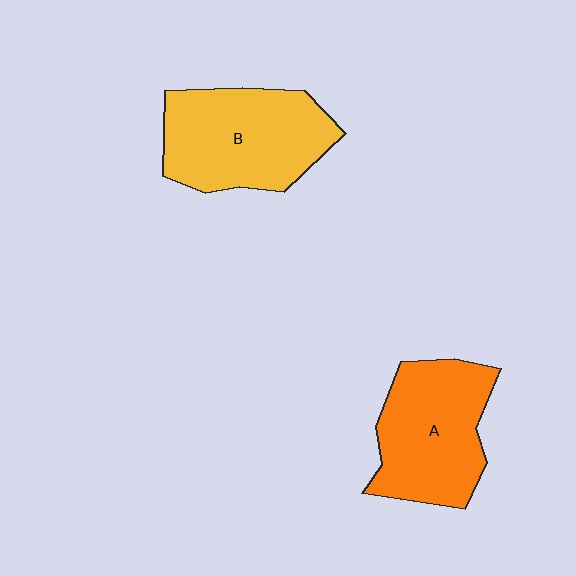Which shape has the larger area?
Shape B (yellow).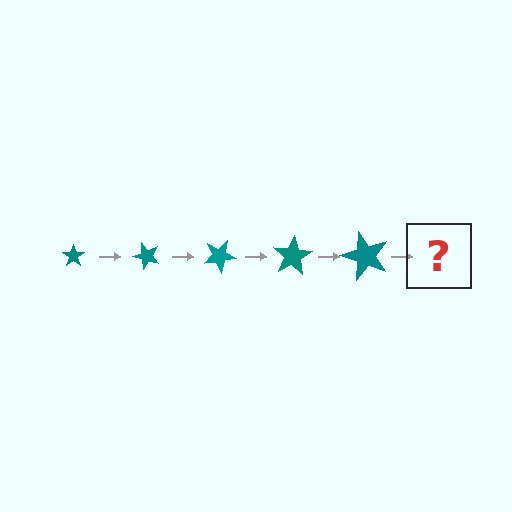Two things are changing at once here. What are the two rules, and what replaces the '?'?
The two rules are that the star grows larger each step and it rotates 50 degrees each step. The '?' should be a star, larger than the previous one and rotated 250 degrees from the start.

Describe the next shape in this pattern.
It should be a star, larger than the previous one and rotated 250 degrees from the start.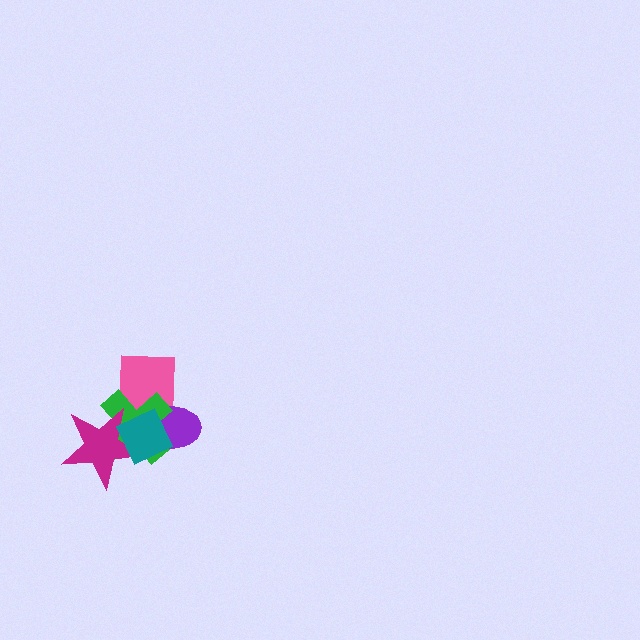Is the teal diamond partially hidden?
No, no other shape covers it.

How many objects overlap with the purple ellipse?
3 objects overlap with the purple ellipse.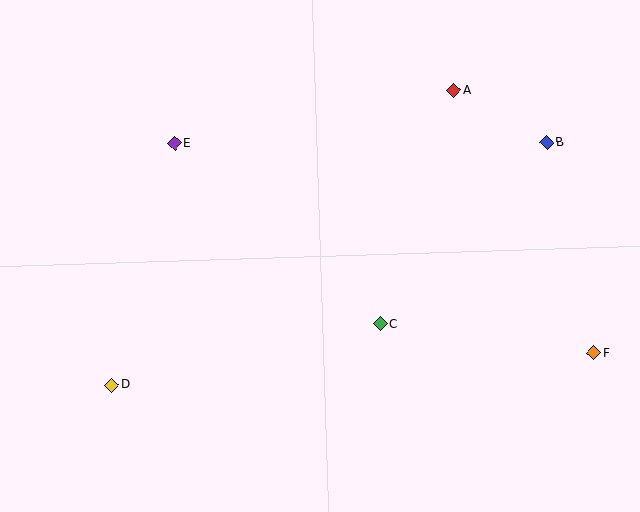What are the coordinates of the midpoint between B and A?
The midpoint between B and A is at (500, 116).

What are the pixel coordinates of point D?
Point D is at (112, 385).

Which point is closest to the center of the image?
Point C at (380, 324) is closest to the center.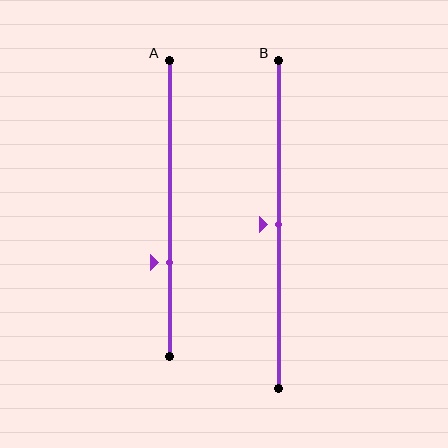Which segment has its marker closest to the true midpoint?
Segment B has its marker closest to the true midpoint.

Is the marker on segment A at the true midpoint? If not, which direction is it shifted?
No, the marker on segment A is shifted downward by about 18% of the segment length.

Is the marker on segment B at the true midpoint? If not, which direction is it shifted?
Yes, the marker on segment B is at the true midpoint.